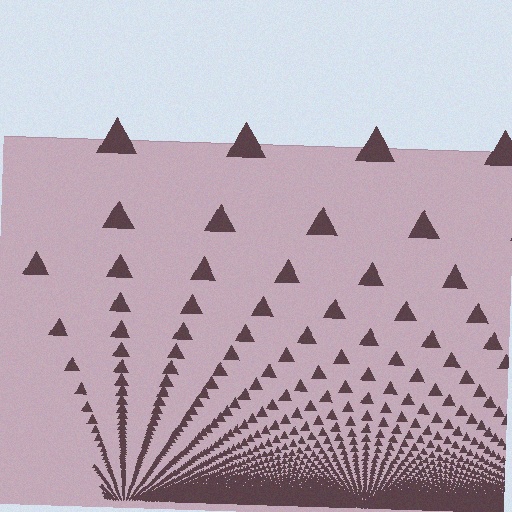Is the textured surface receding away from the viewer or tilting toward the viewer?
The surface appears to tilt toward the viewer. Texture elements get larger and sparser toward the top.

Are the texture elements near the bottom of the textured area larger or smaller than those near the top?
Smaller. The gradient is inverted — elements near the bottom are smaller and denser.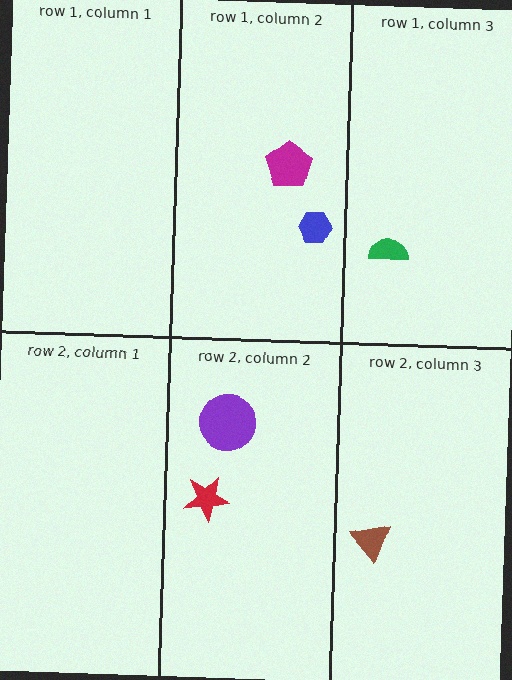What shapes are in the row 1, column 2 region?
The blue hexagon, the magenta pentagon.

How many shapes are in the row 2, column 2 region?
2.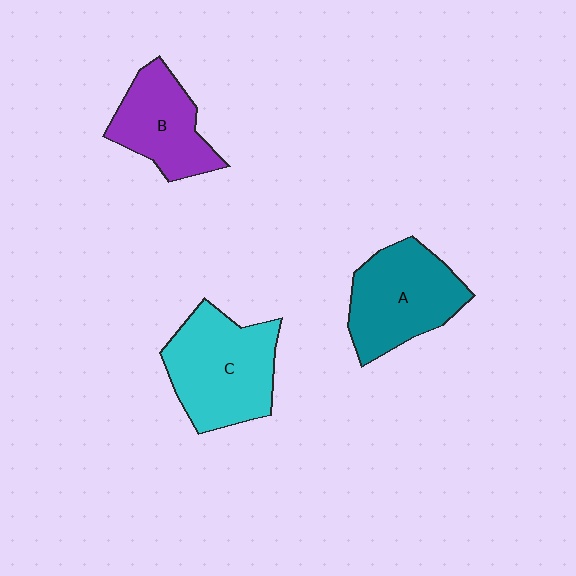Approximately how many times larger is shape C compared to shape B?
Approximately 1.4 times.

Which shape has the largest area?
Shape C (cyan).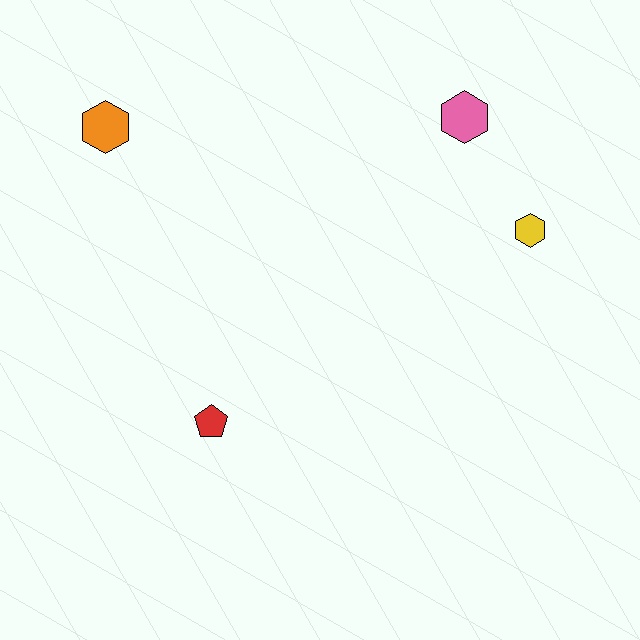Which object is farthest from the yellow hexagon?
The orange hexagon is farthest from the yellow hexagon.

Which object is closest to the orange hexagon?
The red pentagon is closest to the orange hexagon.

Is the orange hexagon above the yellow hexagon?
Yes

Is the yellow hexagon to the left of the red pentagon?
No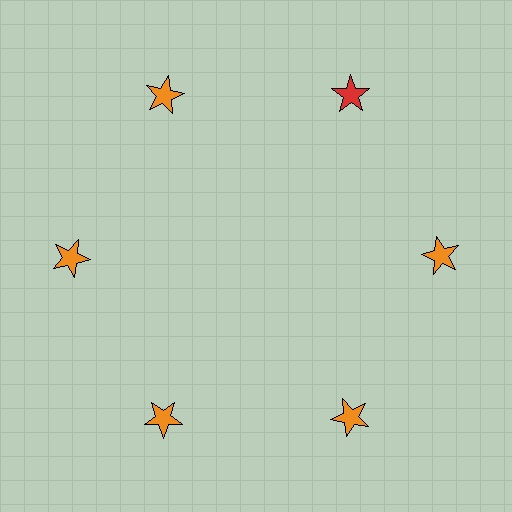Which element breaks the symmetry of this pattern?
The red star at roughly the 1 o'clock position breaks the symmetry. All other shapes are orange stars.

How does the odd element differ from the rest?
It has a different color: red instead of orange.